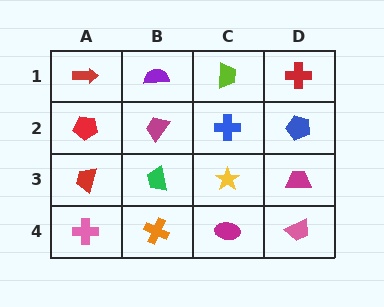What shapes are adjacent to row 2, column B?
A purple semicircle (row 1, column B), a green trapezoid (row 3, column B), a red pentagon (row 2, column A), a blue cross (row 2, column C).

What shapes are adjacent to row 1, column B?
A magenta trapezoid (row 2, column B), a red arrow (row 1, column A), a lime trapezoid (row 1, column C).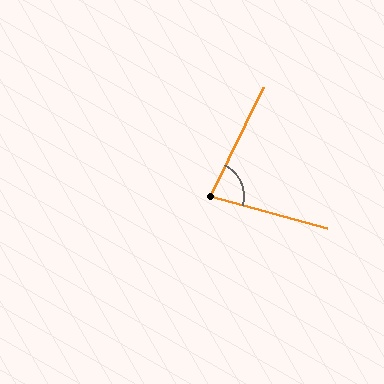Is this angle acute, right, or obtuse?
It is acute.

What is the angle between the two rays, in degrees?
Approximately 79 degrees.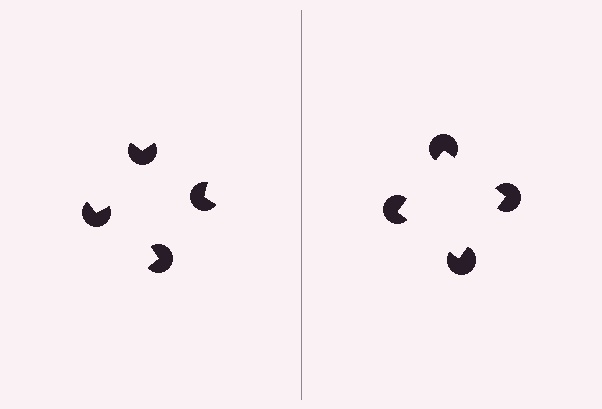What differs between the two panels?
The pac-man discs are positioned identically on both sides; only the wedge orientations differ. On the right they align to a square; on the left they are misaligned.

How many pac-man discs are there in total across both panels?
8 — 4 on each side.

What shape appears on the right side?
An illusory square.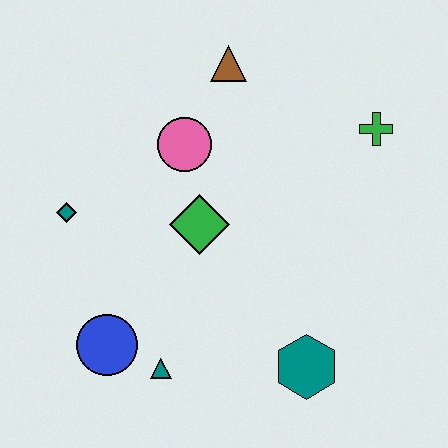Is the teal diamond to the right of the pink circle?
No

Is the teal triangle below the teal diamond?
Yes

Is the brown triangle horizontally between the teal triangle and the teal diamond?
No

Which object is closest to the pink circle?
The green diamond is closest to the pink circle.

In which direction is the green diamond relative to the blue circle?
The green diamond is above the blue circle.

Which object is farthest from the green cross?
The blue circle is farthest from the green cross.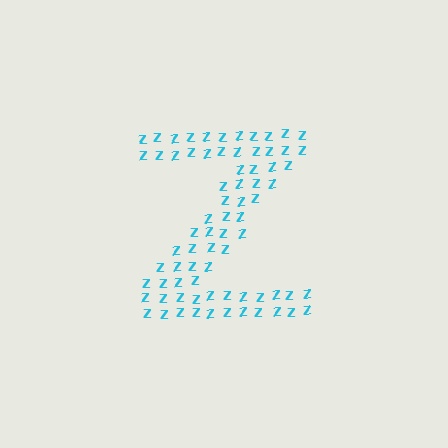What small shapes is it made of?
It is made of small letter Z's.